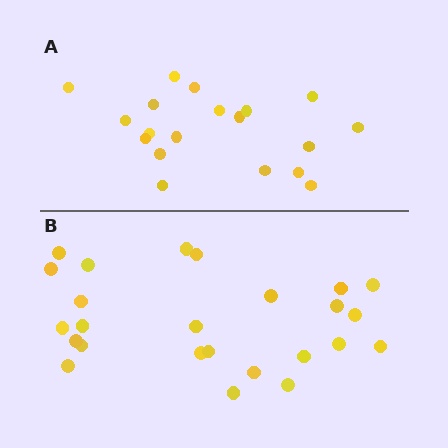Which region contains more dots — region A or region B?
Region B (the bottom region) has more dots.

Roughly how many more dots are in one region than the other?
Region B has about 6 more dots than region A.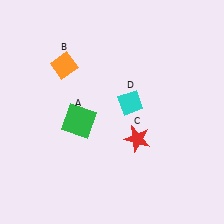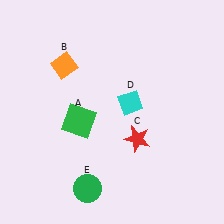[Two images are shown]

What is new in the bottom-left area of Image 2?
A green circle (E) was added in the bottom-left area of Image 2.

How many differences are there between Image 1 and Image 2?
There is 1 difference between the two images.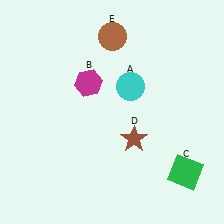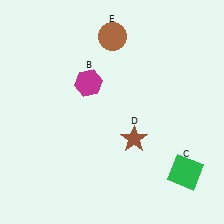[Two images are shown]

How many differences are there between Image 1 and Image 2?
There is 1 difference between the two images.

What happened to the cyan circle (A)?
The cyan circle (A) was removed in Image 2. It was in the top-right area of Image 1.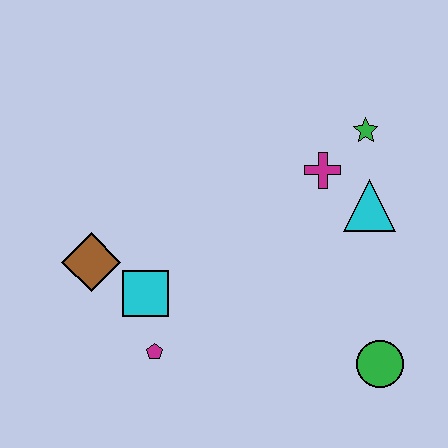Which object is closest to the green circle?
The cyan triangle is closest to the green circle.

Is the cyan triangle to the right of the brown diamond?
Yes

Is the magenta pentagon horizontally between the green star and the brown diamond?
Yes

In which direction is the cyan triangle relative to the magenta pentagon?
The cyan triangle is to the right of the magenta pentagon.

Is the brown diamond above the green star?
No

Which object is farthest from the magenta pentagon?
The green star is farthest from the magenta pentagon.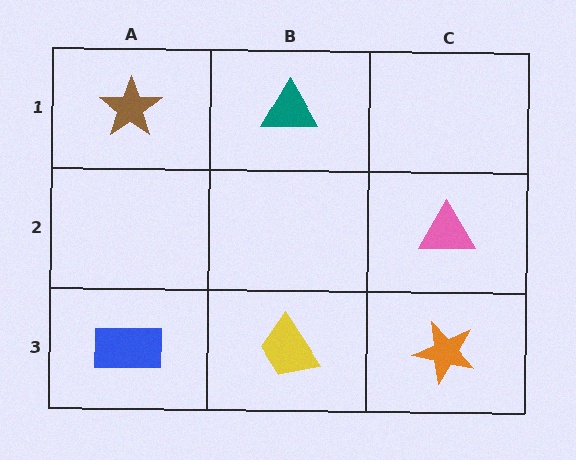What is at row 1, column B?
A teal triangle.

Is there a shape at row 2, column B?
No, that cell is empty.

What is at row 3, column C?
An orange star.